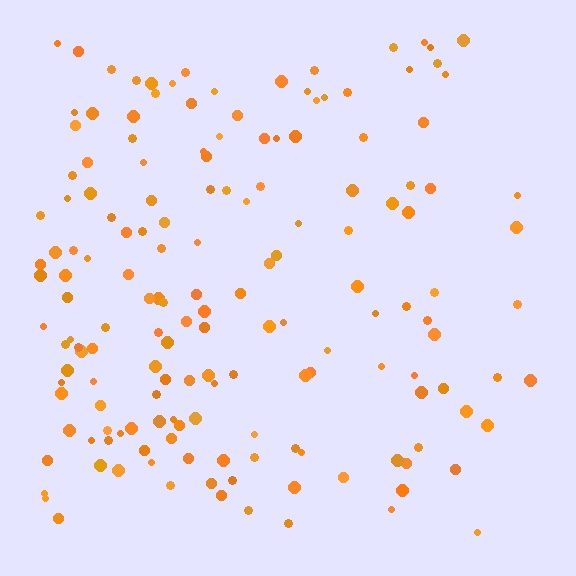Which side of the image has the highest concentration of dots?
The left.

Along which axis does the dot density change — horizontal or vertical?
Horizontal.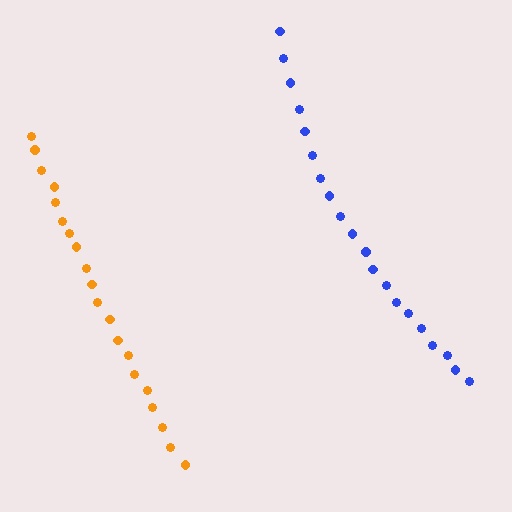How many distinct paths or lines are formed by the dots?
There are 2 distinct paths.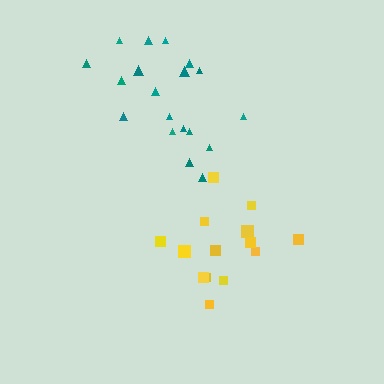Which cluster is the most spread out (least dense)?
Teal.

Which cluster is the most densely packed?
Yellow.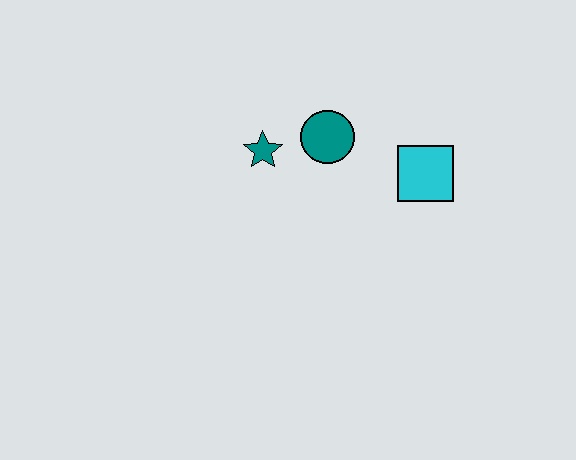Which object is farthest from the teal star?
The cyan square is farthest from the teal star.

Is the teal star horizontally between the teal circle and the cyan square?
No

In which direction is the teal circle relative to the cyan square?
The teal circle is to the left of the cyan square.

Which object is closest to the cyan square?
The teal circle is closest to the cyan square.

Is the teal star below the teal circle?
Yes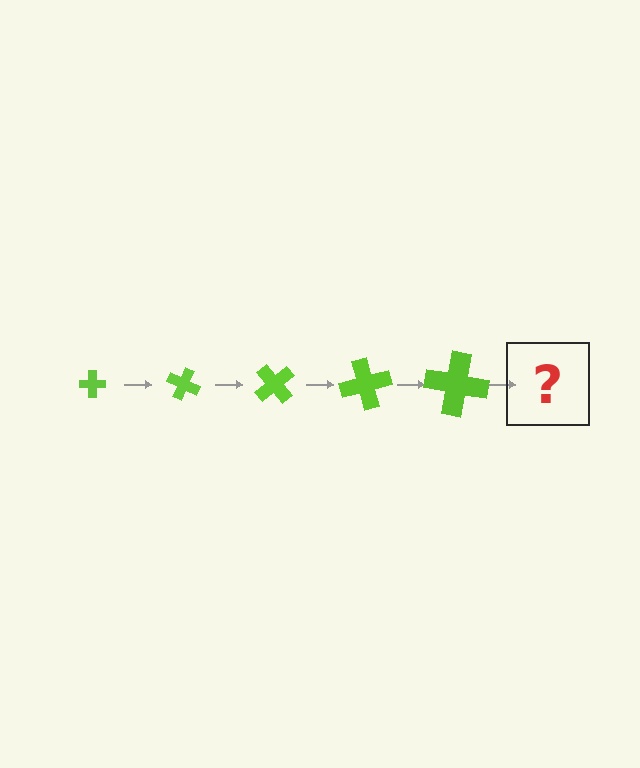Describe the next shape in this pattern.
It should be a cross, larger than the previous one and rotated 125 degrees from the start.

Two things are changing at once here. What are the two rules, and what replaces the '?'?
The two rules are that the cross grows larger each step and it rotates 25 degrees each step. The '?' should be a cross, larger than the previous one and rotated 125 degrees from the start.